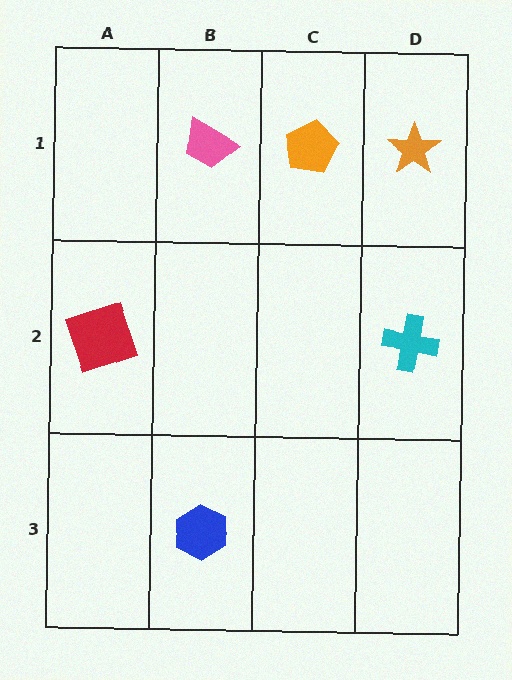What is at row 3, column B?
A blue hexagon.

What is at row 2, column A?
A red square.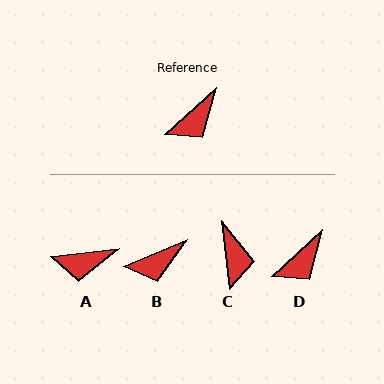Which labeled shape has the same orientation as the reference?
D.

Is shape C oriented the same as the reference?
No, it is off by about 53 degrees.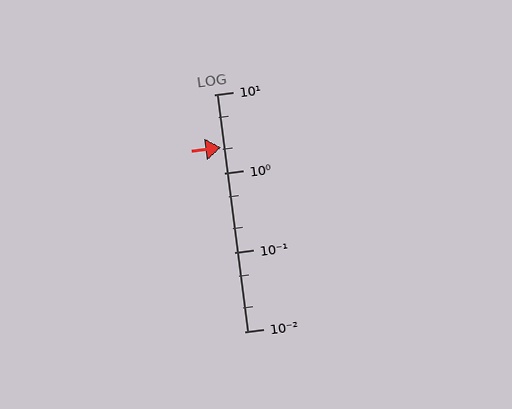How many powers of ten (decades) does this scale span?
The scale spans 3 decades, from 0.01 to 10.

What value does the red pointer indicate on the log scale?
The pointer indicates approximately 2.1.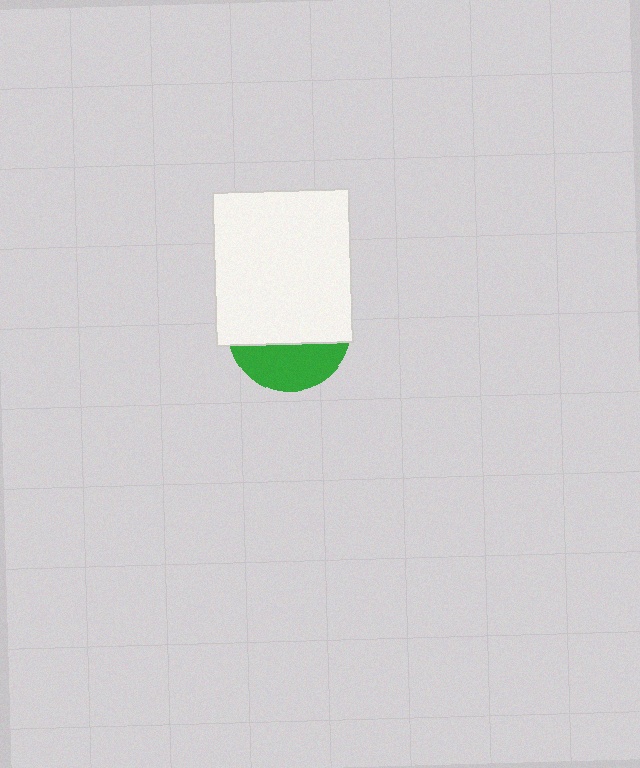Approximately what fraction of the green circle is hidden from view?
Roughly 64% of the green circle is hidden behind the white rectangle.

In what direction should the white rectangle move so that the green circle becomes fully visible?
The white rectangle should move up. That is the shortest direction to clear the overlap and leave the green circle fully visible.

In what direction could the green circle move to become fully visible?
The green circle could move down. That would shift it out from behind the white rectangle entirely.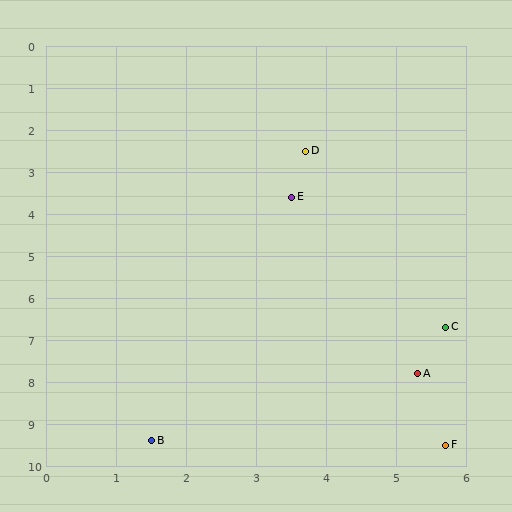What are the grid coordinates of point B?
Point B is at approximately (1.5, 9.4).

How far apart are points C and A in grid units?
Points C and A are about 1.2 grid units apart.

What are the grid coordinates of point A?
Point A is at approximately (5.3, 7.8).